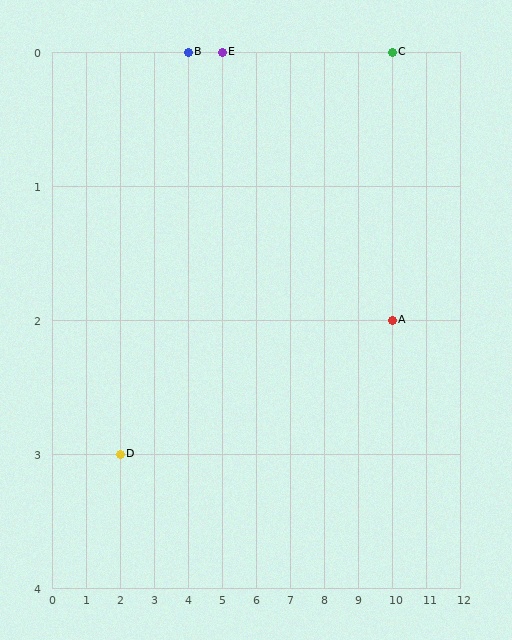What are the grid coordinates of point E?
Point E is at grid coordinates (5, 0).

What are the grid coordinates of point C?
Point C is at grid coordinates (10, 0).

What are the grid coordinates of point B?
Point B is at grid coordinates (4, 0).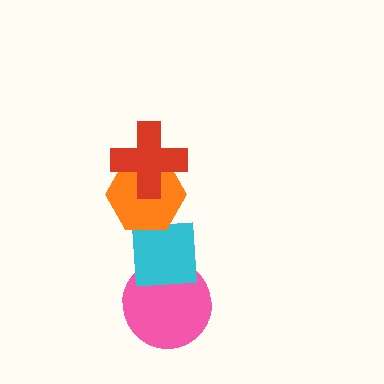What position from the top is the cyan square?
The cyan square is 3rd from the top.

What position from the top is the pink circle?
The pink circle is 4th from the top.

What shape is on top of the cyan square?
The orange hexagon is on top of the cyan square.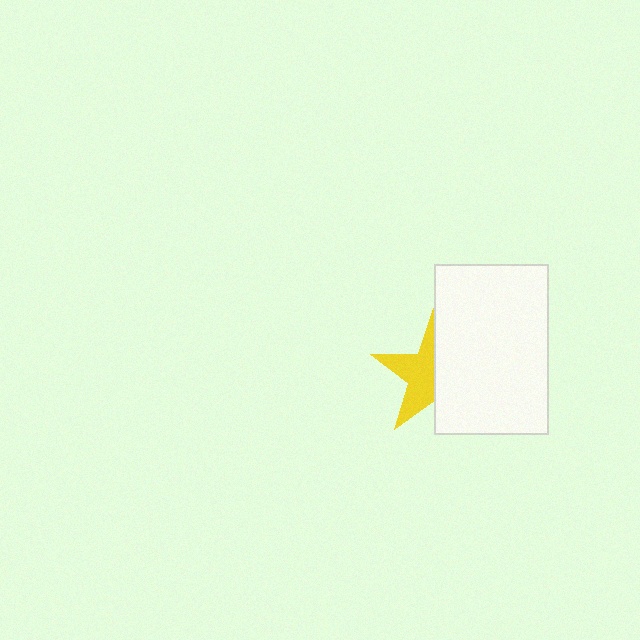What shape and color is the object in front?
The object in front is a white rectangle.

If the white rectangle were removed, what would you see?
You would see the complete yellow star.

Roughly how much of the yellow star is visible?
About half of it is visible (roughly 49%).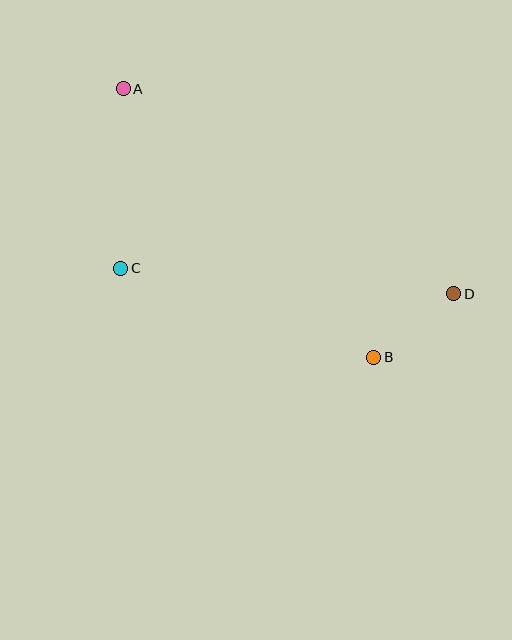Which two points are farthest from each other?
Points A and D are farthest from each other.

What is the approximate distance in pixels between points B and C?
The distance between B and C is approximately 268 pixels.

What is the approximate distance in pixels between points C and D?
The distance between C and D is approximately 334 pixels.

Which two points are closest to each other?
Points B and D are closest to each other.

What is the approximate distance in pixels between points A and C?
The distance between A and C is approximately 180 pixels.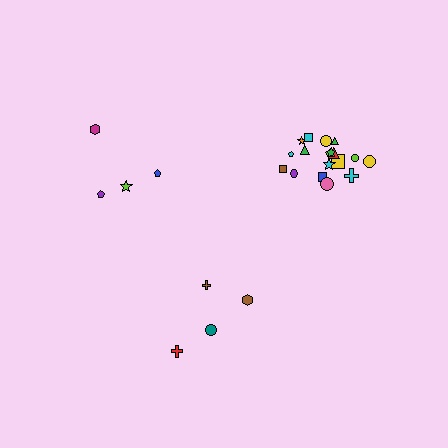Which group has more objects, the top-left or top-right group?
The top-right group.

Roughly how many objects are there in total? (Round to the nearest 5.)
Roughly 25 objects in total.